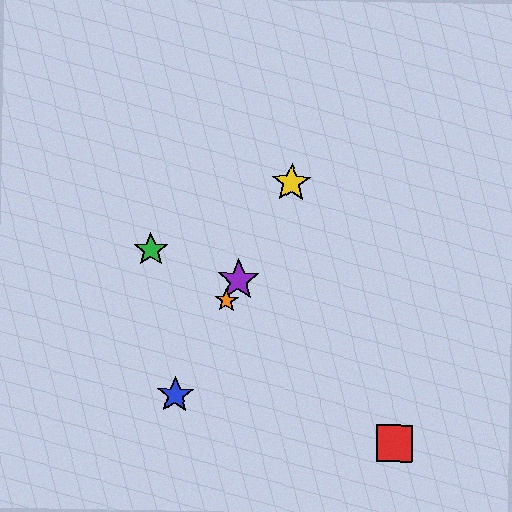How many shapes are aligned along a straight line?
4 shapes (the blue star, the yellow star, the purple star, the orange star) are aligned along a straight line.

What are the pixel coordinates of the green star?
The green star is at (151, 250).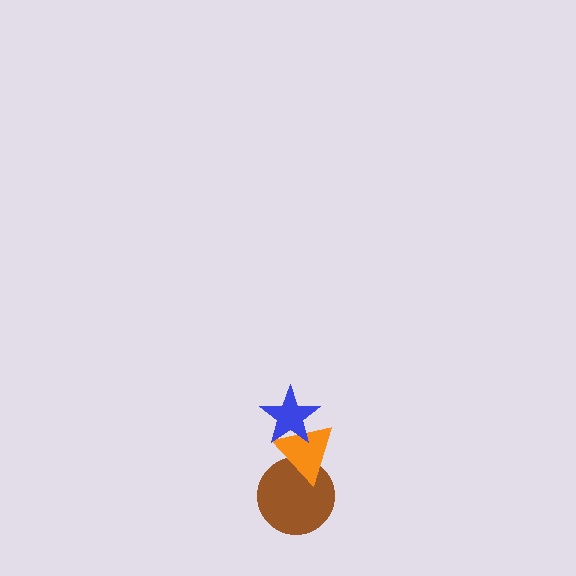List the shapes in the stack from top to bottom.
From top to bottom: the blue star, the orange triangle, the brown circle.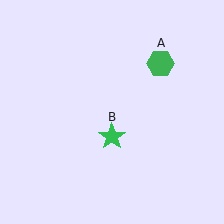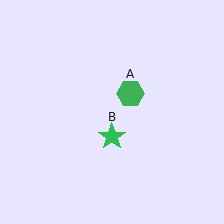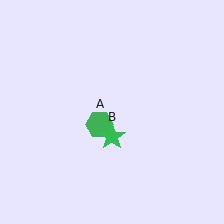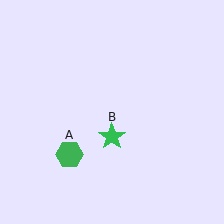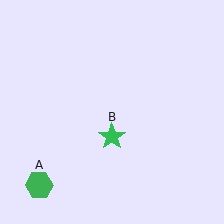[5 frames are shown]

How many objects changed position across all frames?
1 object changed position: green hexagon (object A).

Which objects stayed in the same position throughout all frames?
Green star (object B) remained stationary.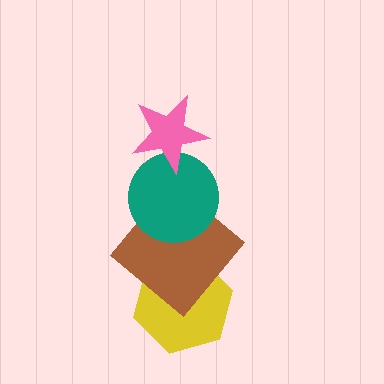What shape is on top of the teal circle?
The pink star is on top of the teal circle.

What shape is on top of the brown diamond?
The teal circle is on top of the brown diamond.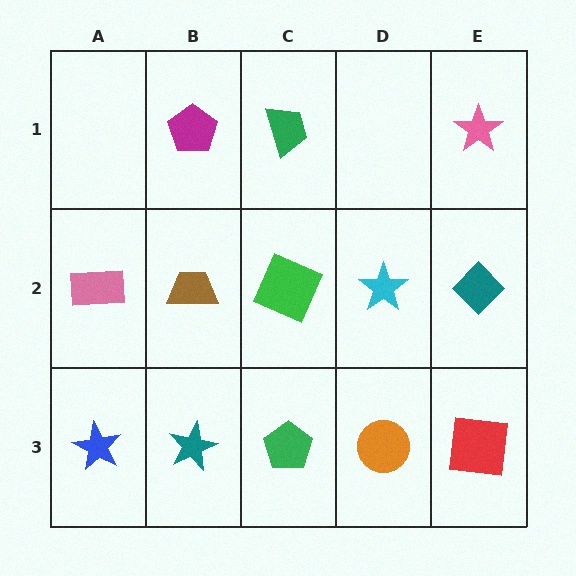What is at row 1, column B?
A magenta pentagon.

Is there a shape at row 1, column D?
No, that cell is empty.